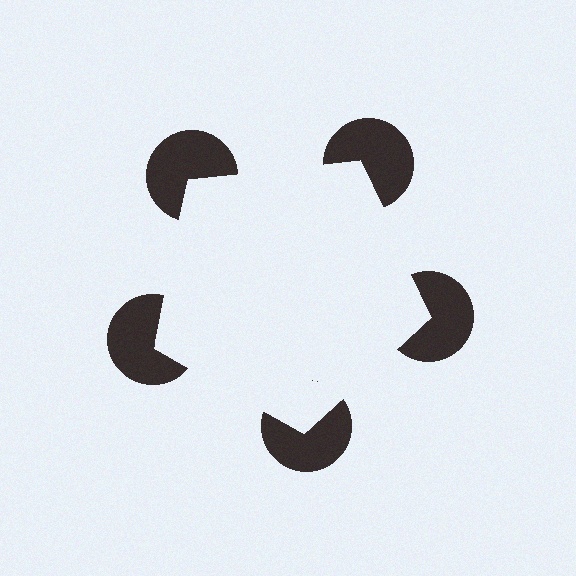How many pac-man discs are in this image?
There are 5 — one at each vertex of the illusory pentagon.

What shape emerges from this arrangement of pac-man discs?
An illusory pentagon — its edges are inferred from the aligned wedge cuts in the pac-man discs, not physically drawn.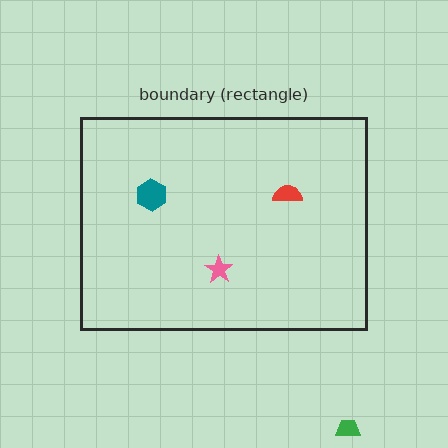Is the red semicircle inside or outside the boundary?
Inside.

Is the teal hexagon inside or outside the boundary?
Inside.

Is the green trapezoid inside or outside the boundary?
Outside.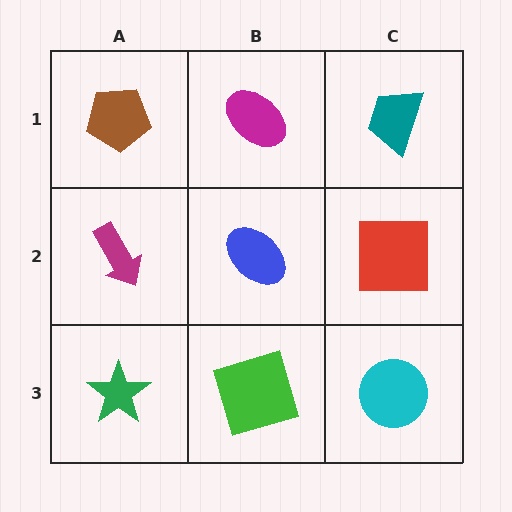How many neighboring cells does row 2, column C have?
3.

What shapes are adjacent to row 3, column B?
A blue ellipse (row 2, column B), a green star (row 3, column A), a cyan circle (row 3, column C).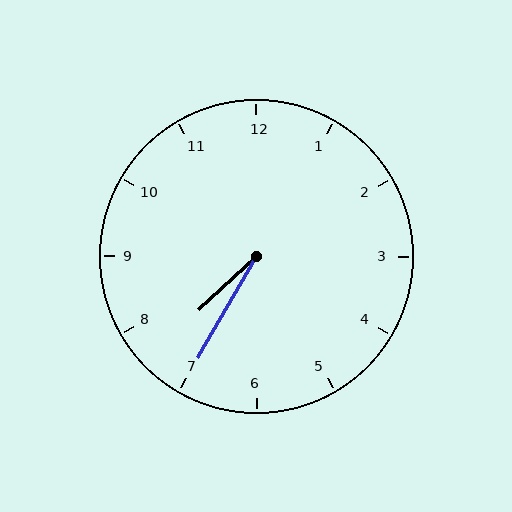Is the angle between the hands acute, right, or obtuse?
It is acute.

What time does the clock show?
7:35.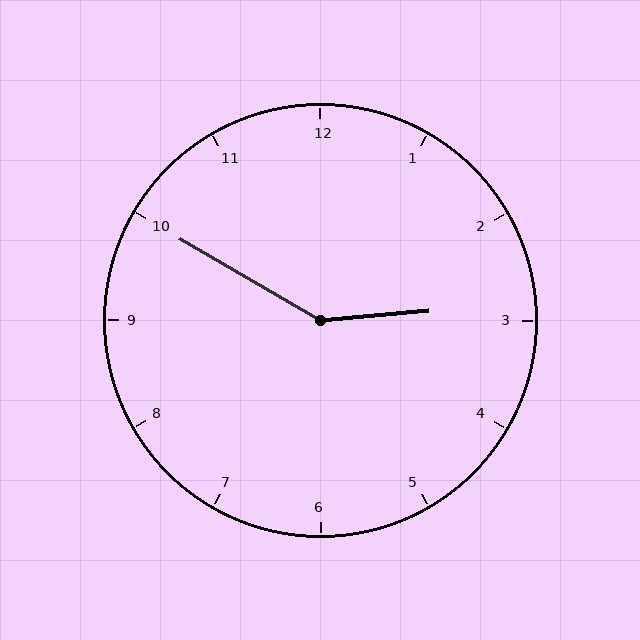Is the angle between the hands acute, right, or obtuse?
It is obtuse.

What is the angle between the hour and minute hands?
Approximately 145 degrees.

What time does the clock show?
2:50.